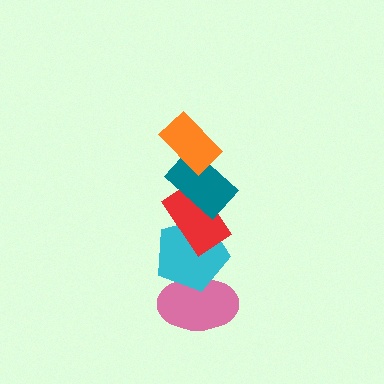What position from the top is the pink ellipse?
The pink ellipse is 5th from the top.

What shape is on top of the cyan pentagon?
The red rectangle is on top of the cyan pentagon.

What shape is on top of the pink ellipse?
The cyan pentagon is on top of the pink ellipse.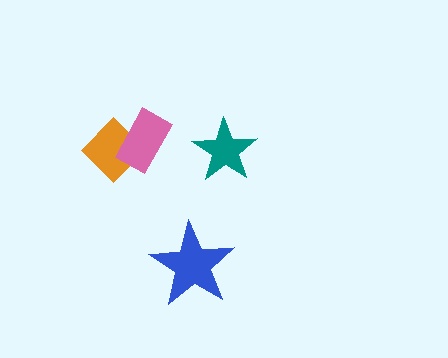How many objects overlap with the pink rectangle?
1 object overlaps with the pink rectangle.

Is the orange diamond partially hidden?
Yes, it is partially covered by another shape.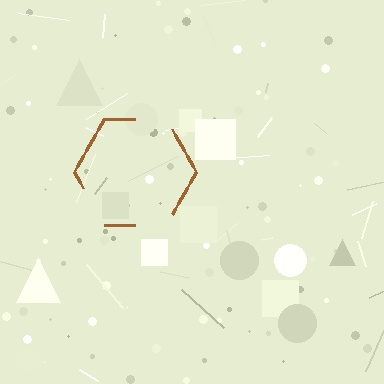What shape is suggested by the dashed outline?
The dashed outline suggests a hexagon.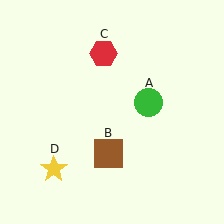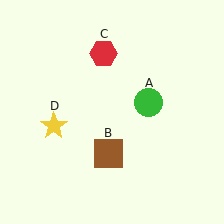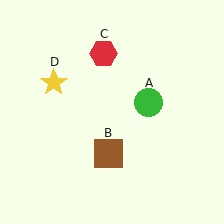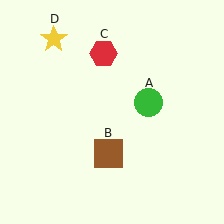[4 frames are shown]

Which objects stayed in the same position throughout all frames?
Green circle (object A) and brown square (object B) and red hexagon (object C) remained stationary.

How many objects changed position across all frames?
1 object changed position: yellow star (object D).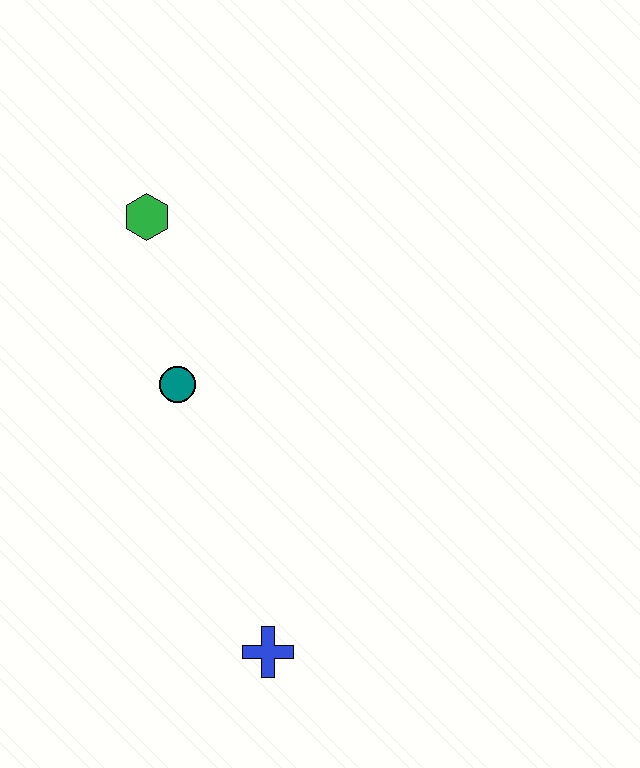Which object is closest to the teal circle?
The green hexagon is closest to the teal circle.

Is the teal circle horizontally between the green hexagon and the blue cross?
Yes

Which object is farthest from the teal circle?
The blue cross is farthest from the teal circle.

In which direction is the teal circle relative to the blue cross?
The teal circle is above the blue cross.